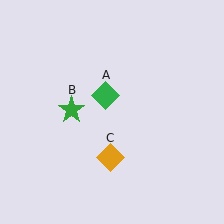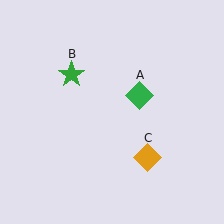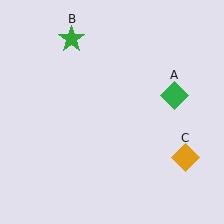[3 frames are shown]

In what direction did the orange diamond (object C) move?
The orange diamond (object C) moved right.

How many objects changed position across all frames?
3 objects changed position: green diamond (object A), green star (object B), orange diamond (object C).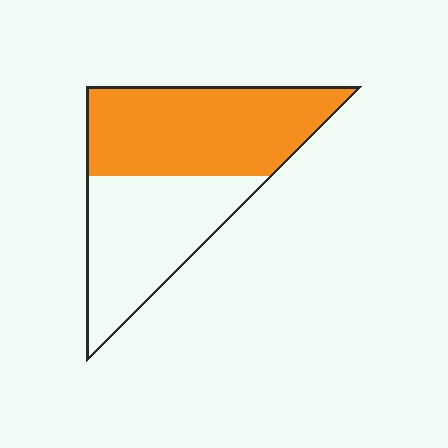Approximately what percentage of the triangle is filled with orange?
Approximately 55%.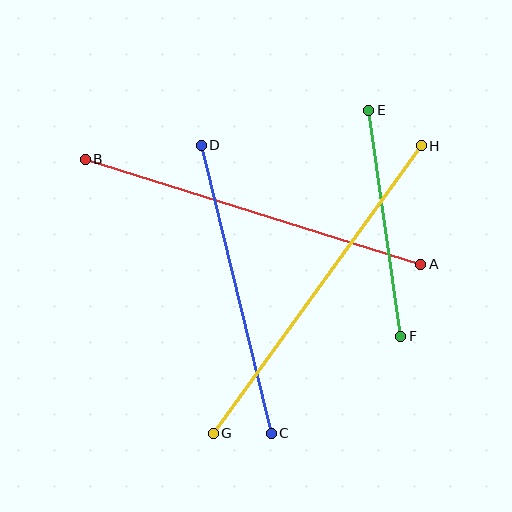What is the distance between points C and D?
The distance is approximately 296 pixels.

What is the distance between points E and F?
The distance is approximately 228 pixels.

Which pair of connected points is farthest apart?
Points G and H are farthest apart.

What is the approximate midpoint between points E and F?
The midpoint is at approximately (385, 223) pixels.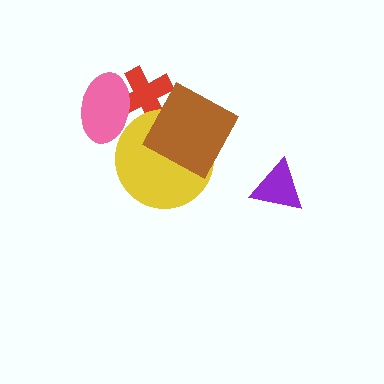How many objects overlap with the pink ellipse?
1 object overlaps with the pink ellipse.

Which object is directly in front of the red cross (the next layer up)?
The yellow circle is directly in front of the red cross.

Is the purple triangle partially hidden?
No, no other shape covers it.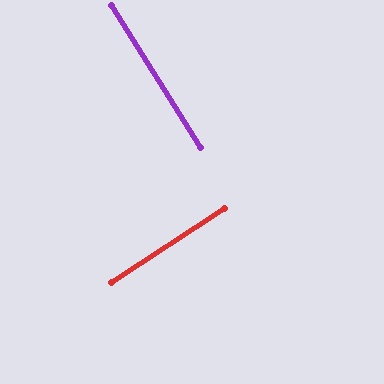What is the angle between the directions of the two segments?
Approximately 88 degrees.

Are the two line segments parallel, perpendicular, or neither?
Perpendicular — they meet at approximately 88°.